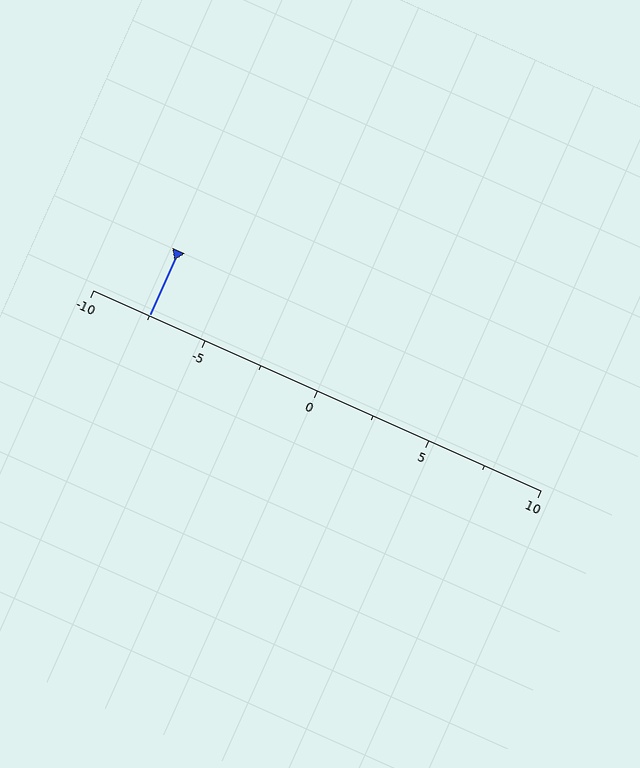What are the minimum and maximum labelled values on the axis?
The axis runs from -10 to 10.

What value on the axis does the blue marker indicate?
The marker indicates approximately -7.5.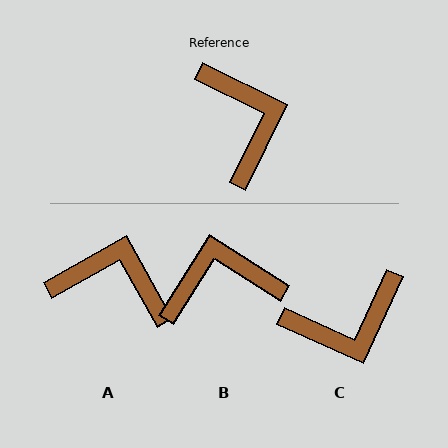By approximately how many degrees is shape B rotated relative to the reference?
Approximately 84 degrees counter-clockwise.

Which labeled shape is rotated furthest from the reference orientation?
C, about 88 degrees away.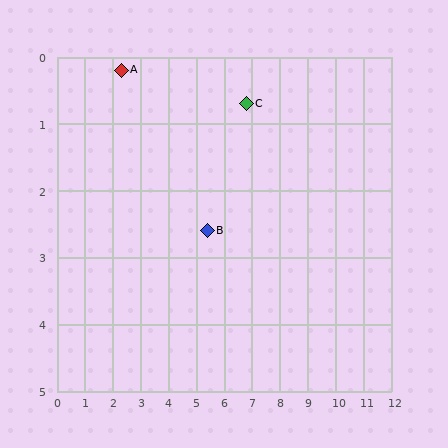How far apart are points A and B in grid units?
Points A and B are about 3.9 grid units apart.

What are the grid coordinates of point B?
Point B is at approximately (5.4, 2.6).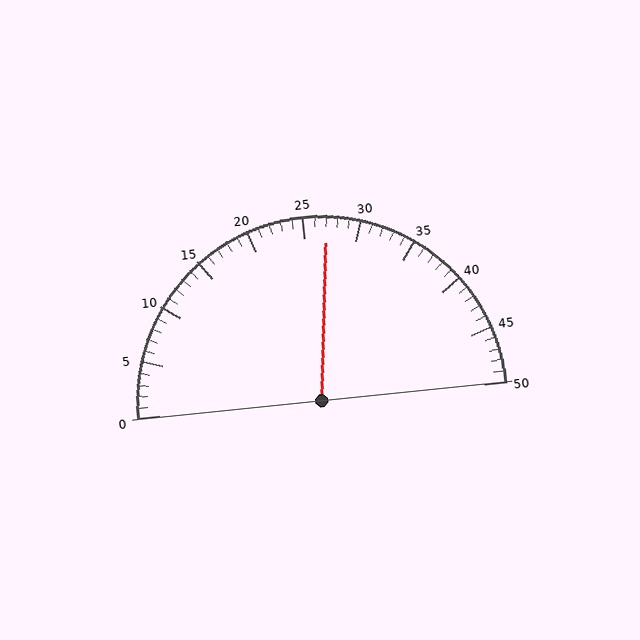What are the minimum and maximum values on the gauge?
The gauge ranges from 0 to 50.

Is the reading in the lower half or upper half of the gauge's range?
The reading is in the upper half of the range (0 to 50).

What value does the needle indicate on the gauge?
The needle indicates approximately 27.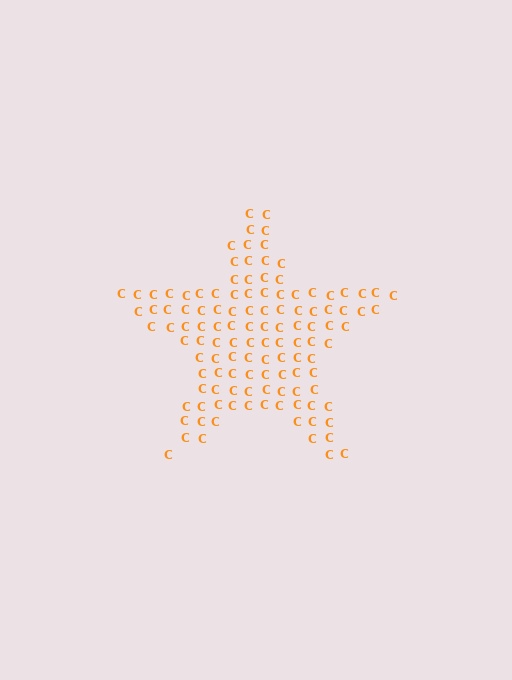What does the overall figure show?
The overall figure shows a star.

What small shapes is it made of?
It is made of small letter C's.